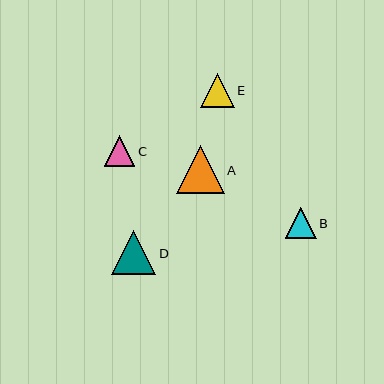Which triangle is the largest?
Triangle A is the largest with a size of approximately 48 pixels.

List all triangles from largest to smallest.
From largest to smallest: A, D, E, B, C.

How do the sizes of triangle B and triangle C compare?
Triangle B and triangle C are approximately the same size.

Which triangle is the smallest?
Triangle C is the smallest with a size of approximately 31 pixels.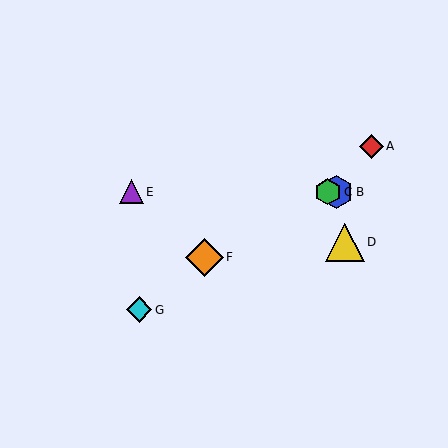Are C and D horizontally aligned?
No, C is at y≈192 and D is at y≈242.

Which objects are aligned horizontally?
Objects B, C, E are aligned horizontally.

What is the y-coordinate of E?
Object E is at y≈192.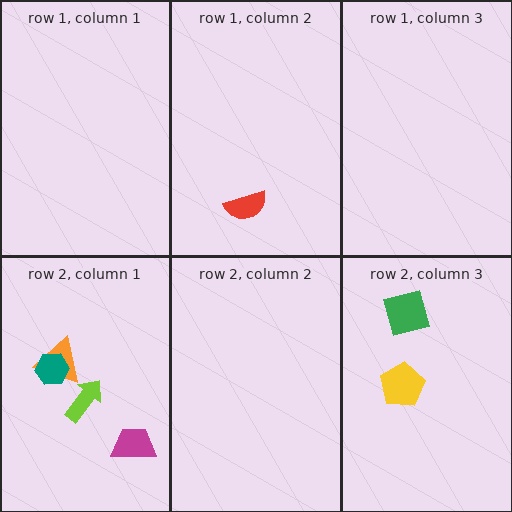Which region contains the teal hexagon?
The row 2, column 1 region.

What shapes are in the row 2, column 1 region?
The orange triangle, the lime arrow, the teal hexagon, the magenta trapezoid.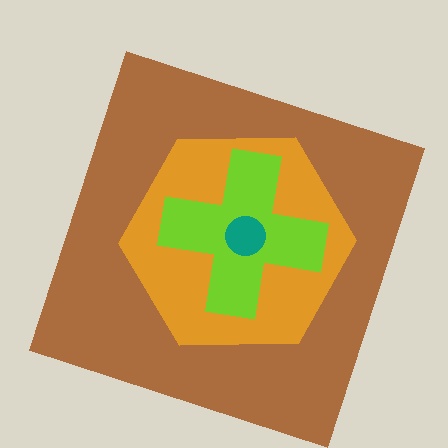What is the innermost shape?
The teal circle.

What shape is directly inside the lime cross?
The teal circle.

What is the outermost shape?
The brown square.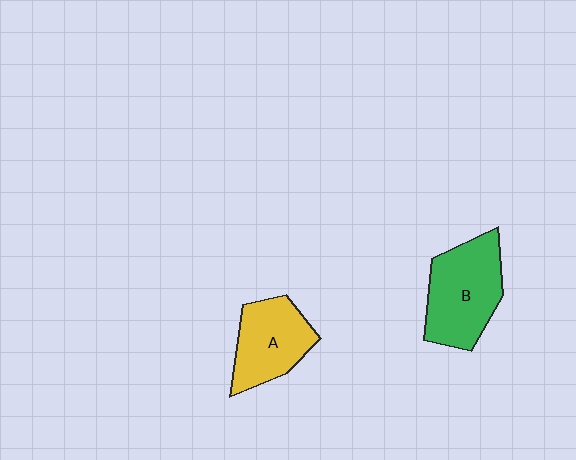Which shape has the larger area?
Shape B (green).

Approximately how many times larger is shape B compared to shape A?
Approximately 1.2 times.